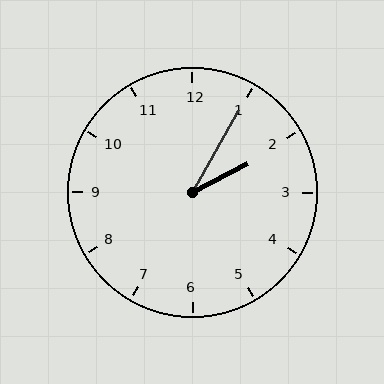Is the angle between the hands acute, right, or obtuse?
It is acute.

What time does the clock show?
2:05.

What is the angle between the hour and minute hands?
Approximately 32 degrees.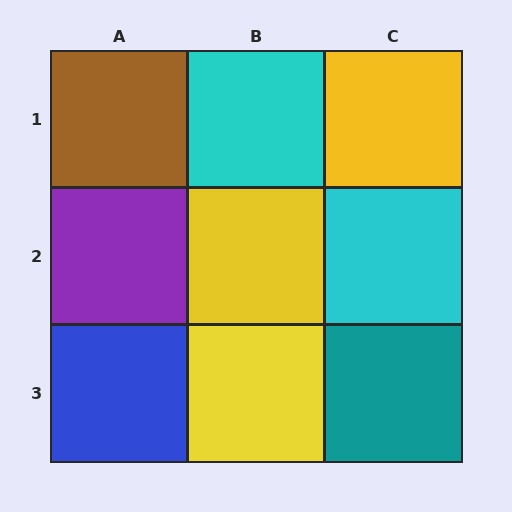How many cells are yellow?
3 cells are yellow.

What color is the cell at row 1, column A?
Brown.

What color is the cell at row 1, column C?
Yellow.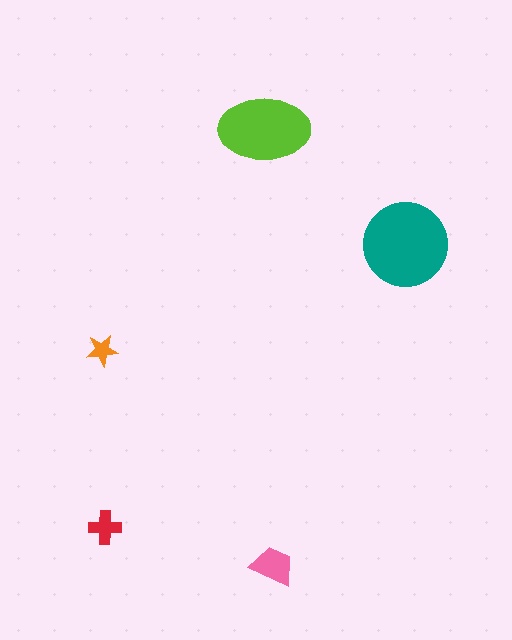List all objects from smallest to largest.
The orange star, the red cross, the pink trapezoid, the lime ellipse, the teal circle.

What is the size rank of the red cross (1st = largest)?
4th.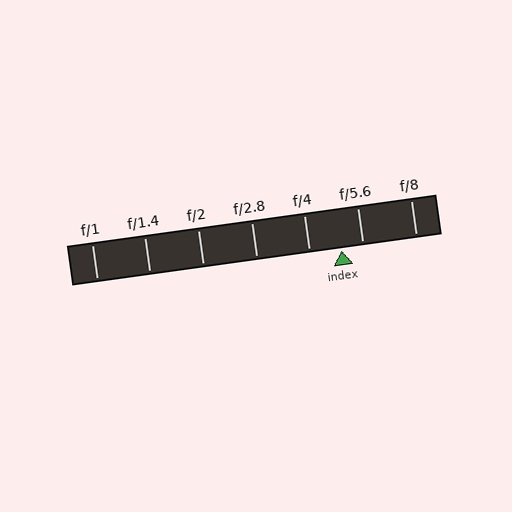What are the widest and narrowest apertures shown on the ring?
The widest aperture shown is f/1 and the narrowest is f/8.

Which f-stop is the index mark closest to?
The index mark is closest to f/5.6.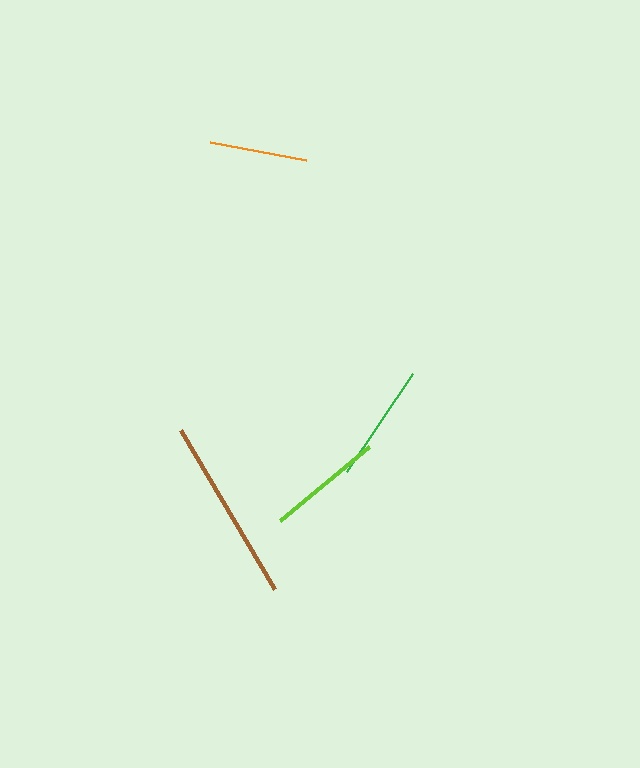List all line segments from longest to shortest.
From longest to shortest: brown, green, lime, orange.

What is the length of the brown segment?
The brown segment is approximately 184 pixels long.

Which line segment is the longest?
The brown line is the longest at approximately 184 pixels.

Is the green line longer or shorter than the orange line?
The green line is longer than the orange line.